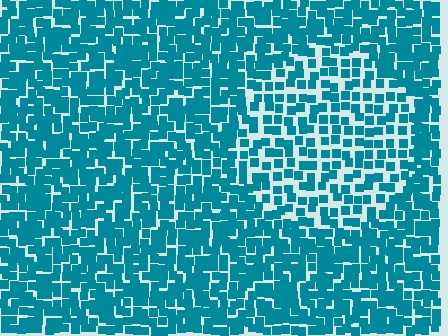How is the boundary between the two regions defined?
The boundary is defined by a change in element density (approximately 1.7x ratio). All elements are the same color, size, and shape.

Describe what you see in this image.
The image contains small teal elements arranged at two different densities. A circle-shaped region is visible where the elements are less densely packed than the surrounding area.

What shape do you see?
I see a circle.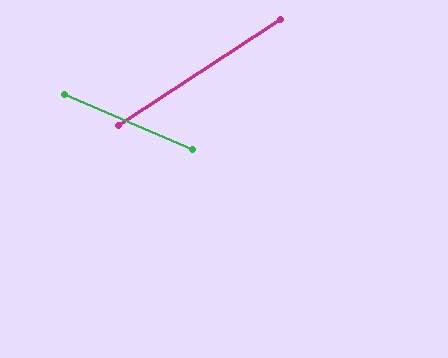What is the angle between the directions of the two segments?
Approximately 56 degrees.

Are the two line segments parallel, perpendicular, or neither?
Neither parallel nor perpendicular — they differ by about 56°.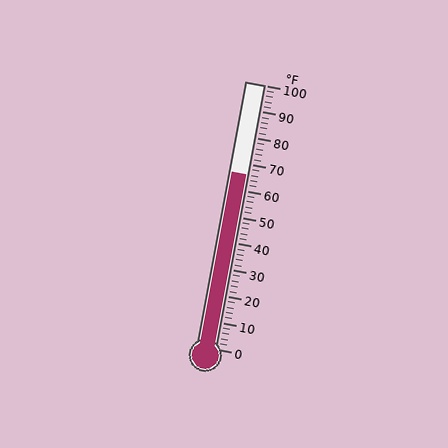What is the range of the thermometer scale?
The thermometer scale ranges from 0°F to 100°F.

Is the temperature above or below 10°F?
The temperature is above 10°F.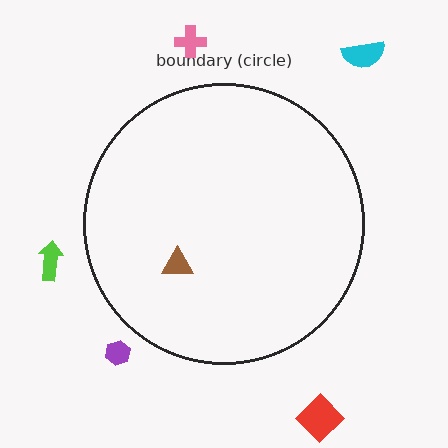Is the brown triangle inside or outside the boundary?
Inside.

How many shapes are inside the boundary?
1 inside, 5 outside.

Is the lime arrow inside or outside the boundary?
Outside.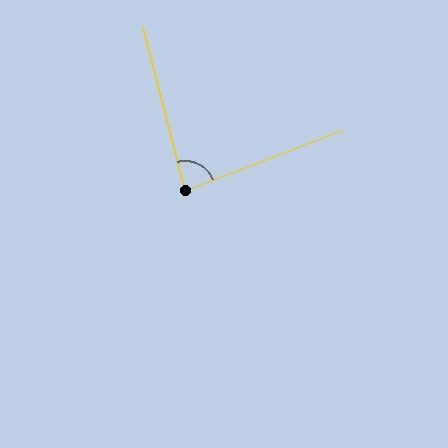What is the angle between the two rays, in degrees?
Approximately 84 degrees.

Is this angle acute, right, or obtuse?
It is acute.